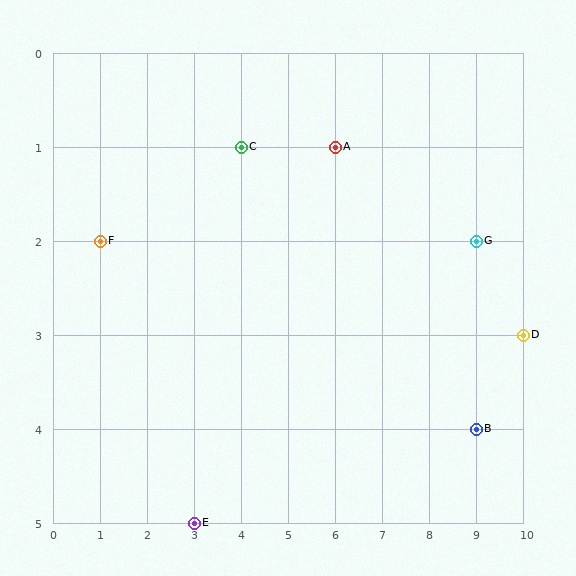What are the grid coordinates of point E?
Point E is at grid coordinates (3, 5).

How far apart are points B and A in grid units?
Points B and A are 3 columns and 3 rows apart (about 4.2 grid units diagonally).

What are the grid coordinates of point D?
Point D is at grid coordinates (10, 3).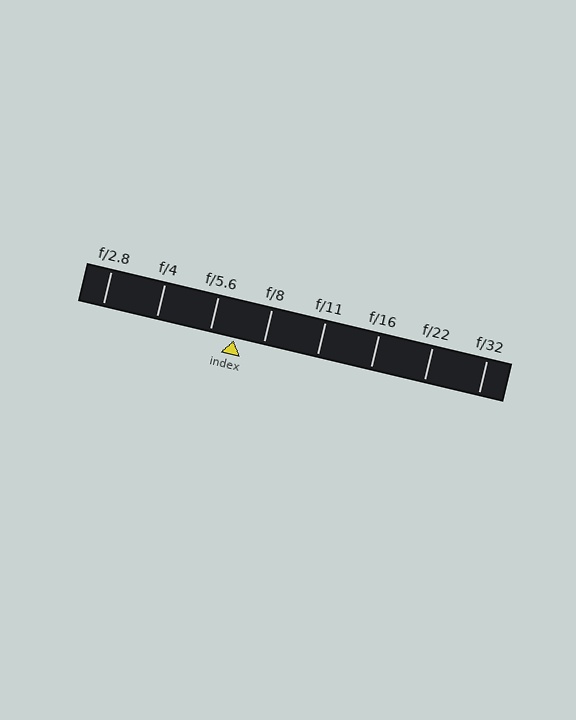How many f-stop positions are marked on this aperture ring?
There are 8 f-stop positions marked.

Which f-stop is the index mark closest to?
The index mark is closest to f/5.6.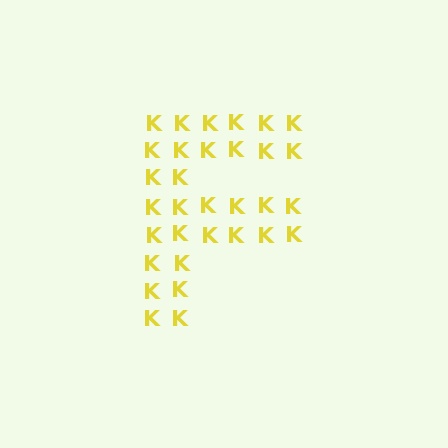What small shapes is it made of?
It is made of small letter K's.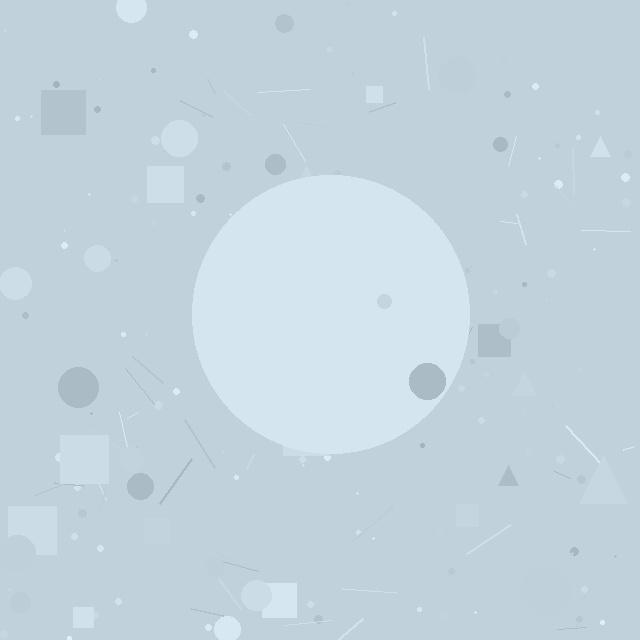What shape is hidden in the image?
A circle is hidden in the image.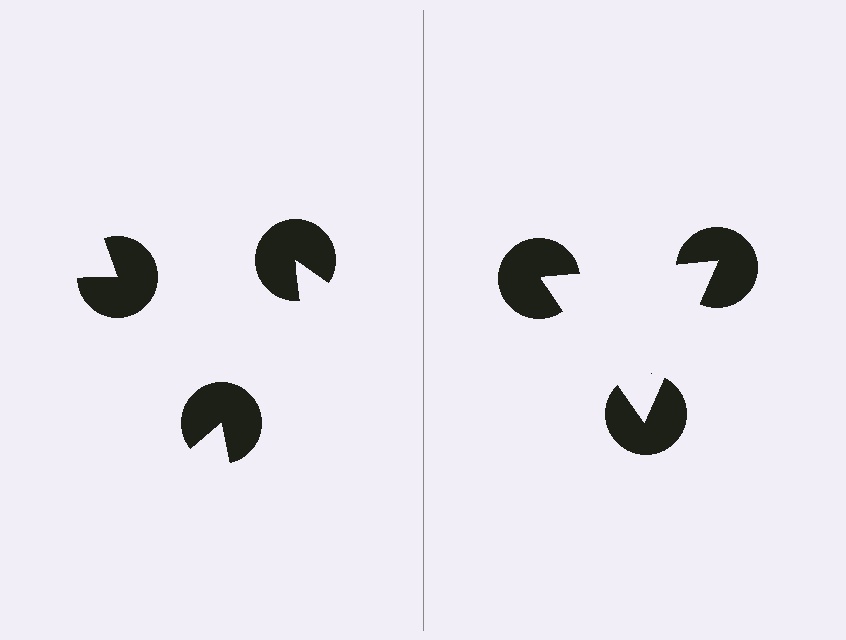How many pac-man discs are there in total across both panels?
6 — 3 on each side.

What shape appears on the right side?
An illusory triangle.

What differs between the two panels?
The pac-man discs are positioned identically on both sides; only the wedge orientations differ. On the right they align to a triangle; on the left they are misaligned.